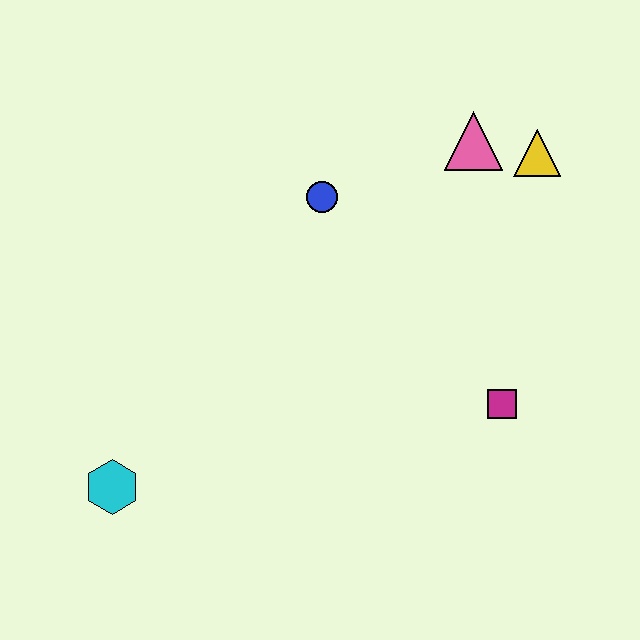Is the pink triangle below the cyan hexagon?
No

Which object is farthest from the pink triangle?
The cyan hexagon is farthest from the pink triangle.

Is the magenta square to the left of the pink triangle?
No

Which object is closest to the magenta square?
The yellow triangle is closest to the magenta square.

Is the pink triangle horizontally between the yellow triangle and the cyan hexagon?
Yes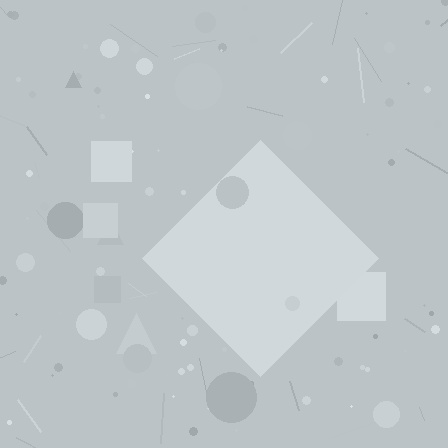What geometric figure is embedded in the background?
A diamond is embedded in the background.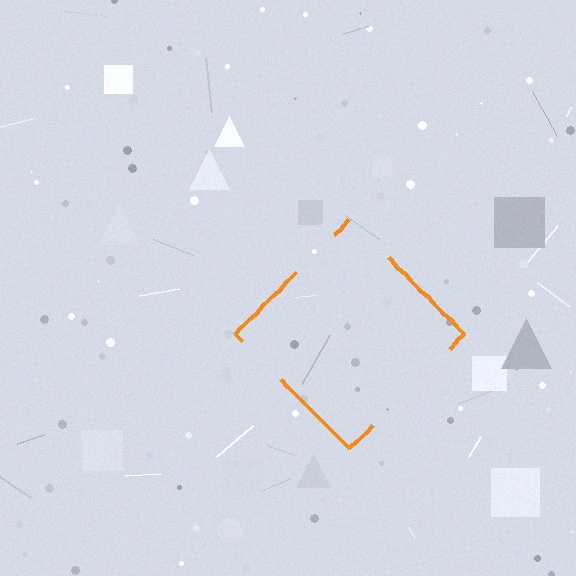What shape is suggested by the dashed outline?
The dashed outline suggests a diamond.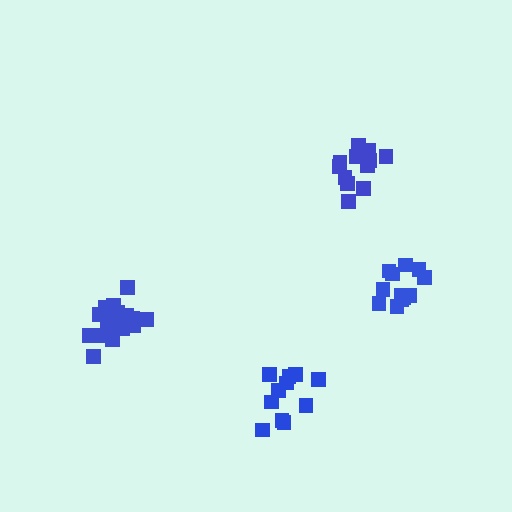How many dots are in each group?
Group 1: 14 dots, Group 2: 17 dots, Group 3: 11 dots, Group 4: 12 dots (54 total).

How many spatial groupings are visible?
There are 4 spatial groupings.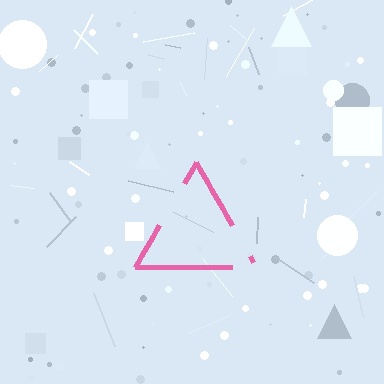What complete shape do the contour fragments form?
The contour fragments form a triangle.